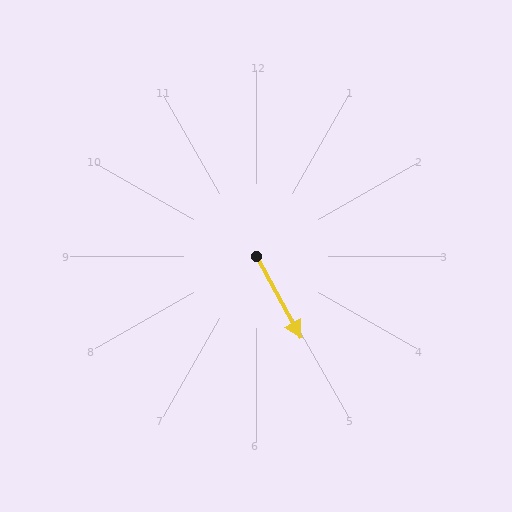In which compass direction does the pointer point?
Southeast.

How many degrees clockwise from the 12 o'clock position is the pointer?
Approximately 151 degrees.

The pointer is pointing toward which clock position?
Roughly 5 o'clock.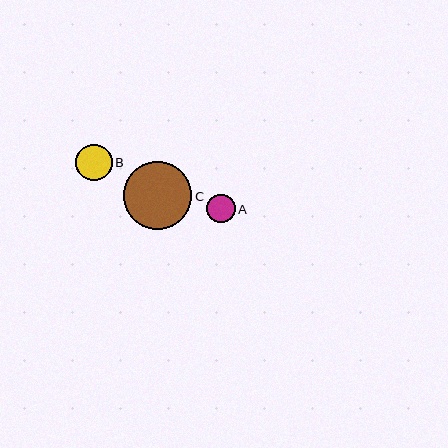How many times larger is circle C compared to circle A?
Circle C is approximately 2.4 times the size of circle A.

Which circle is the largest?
Circle C is the largest with a size of approximately 68 pixels.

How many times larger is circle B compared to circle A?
Circle B is approximately 1.3 times the size of circle A.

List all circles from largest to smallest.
From largest to smallest: C, B, A.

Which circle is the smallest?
Circle A is the smallest with a size of approximately 29 pixels.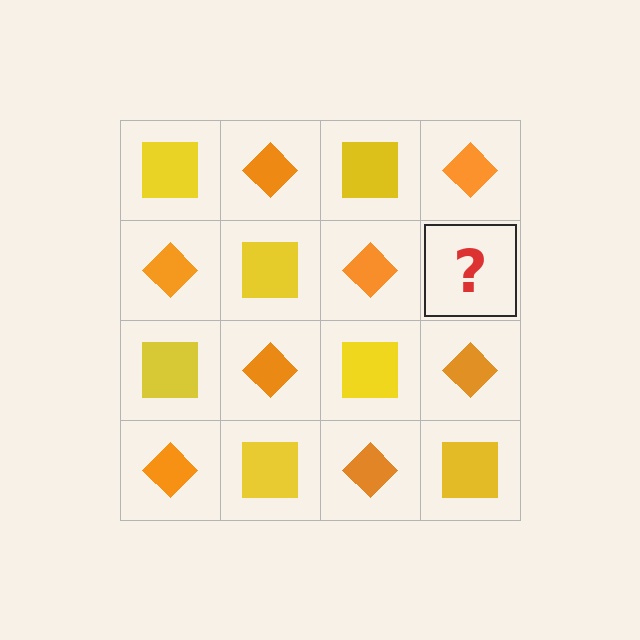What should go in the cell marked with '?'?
The missing cell should contain a yellow square.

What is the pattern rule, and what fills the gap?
The rule is that it alternates yellow square and orange diamond in a checkerboard pattern. The gap should be filled with a yellow square.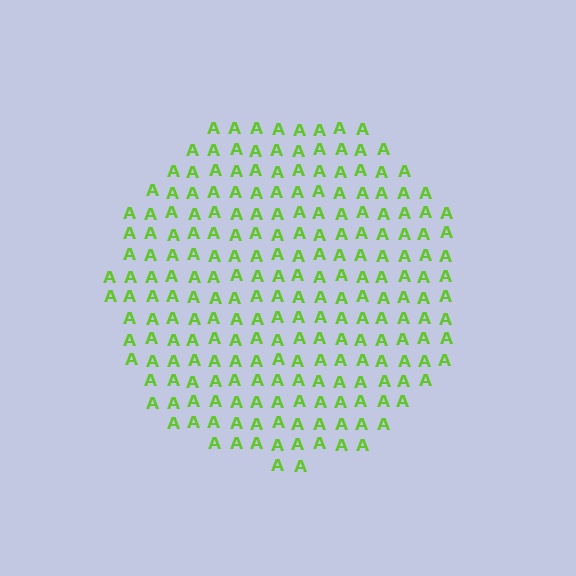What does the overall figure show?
The overall figure shows a circle.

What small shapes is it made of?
It is made of small letter A's.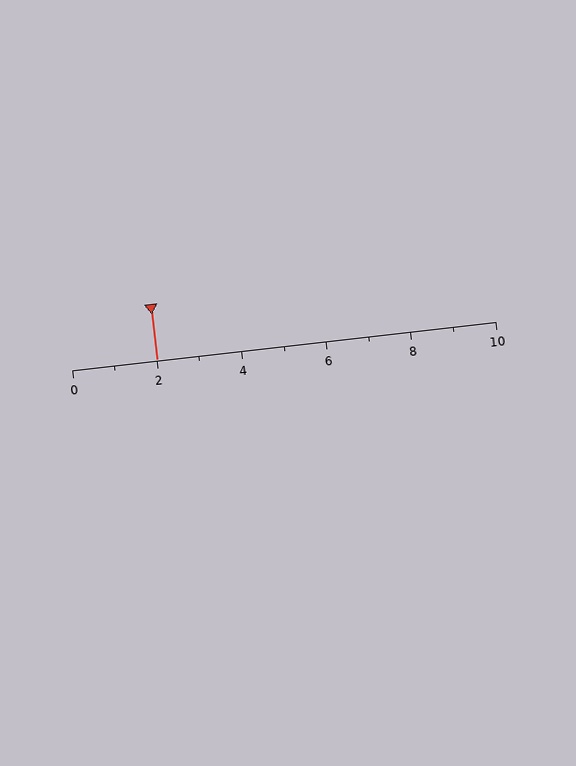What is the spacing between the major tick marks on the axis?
The major ticks are spaced 2 apart.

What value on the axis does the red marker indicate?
The marker indicates approximately 2.